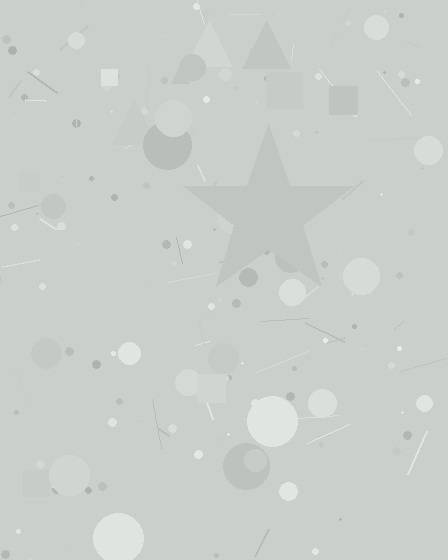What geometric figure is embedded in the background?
A star is embedded in the background.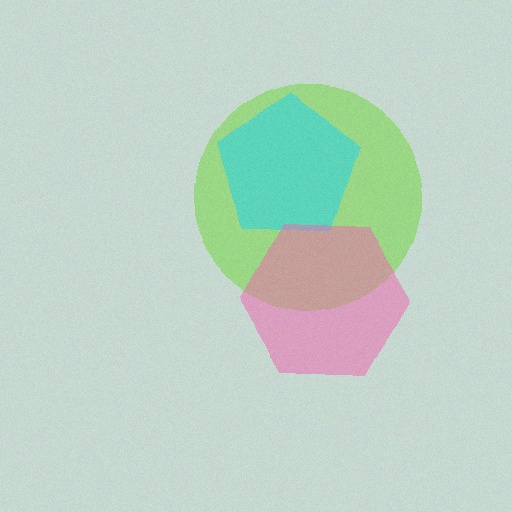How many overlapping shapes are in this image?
There are 3 overlapping shapes in the image.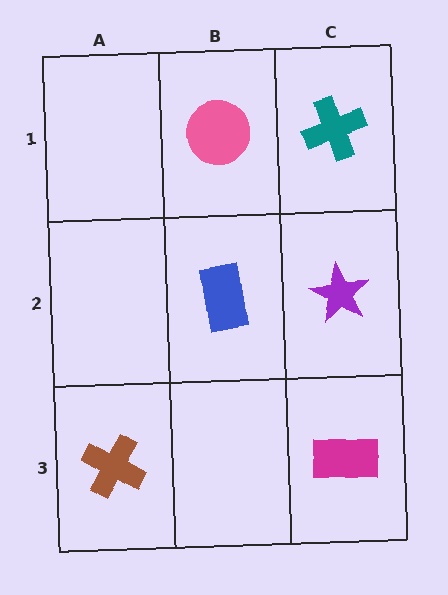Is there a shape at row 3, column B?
No, that cell is empty.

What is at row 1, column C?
A teal cross.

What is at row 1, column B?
A pink circle.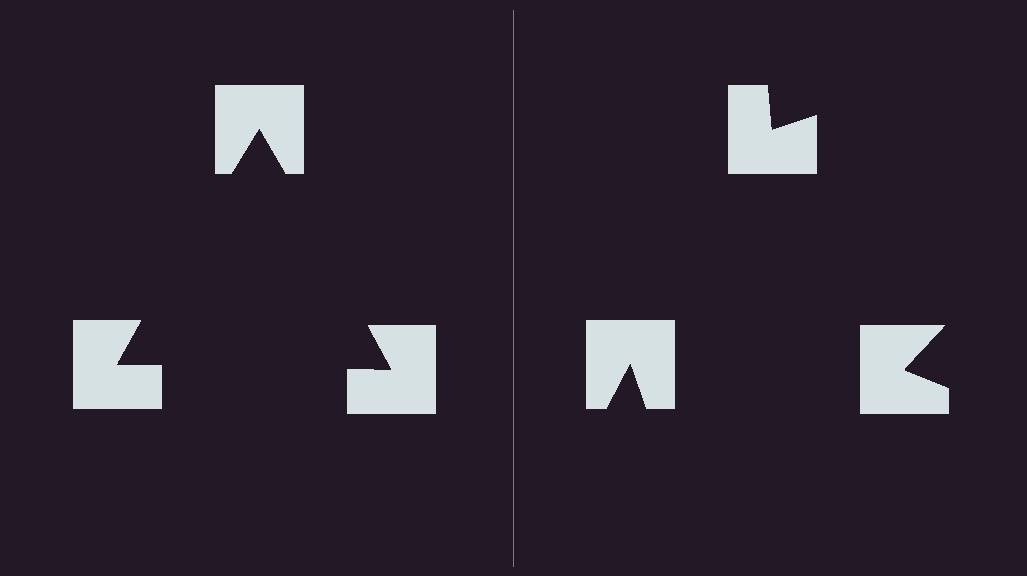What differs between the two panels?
The notched squares are positioned identically on both sides; only the wedge orientations differ. On the left they align to a triangle; on the right they are misaligned.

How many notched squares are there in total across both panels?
6 — 3 on each side.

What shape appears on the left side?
An illusory triangle.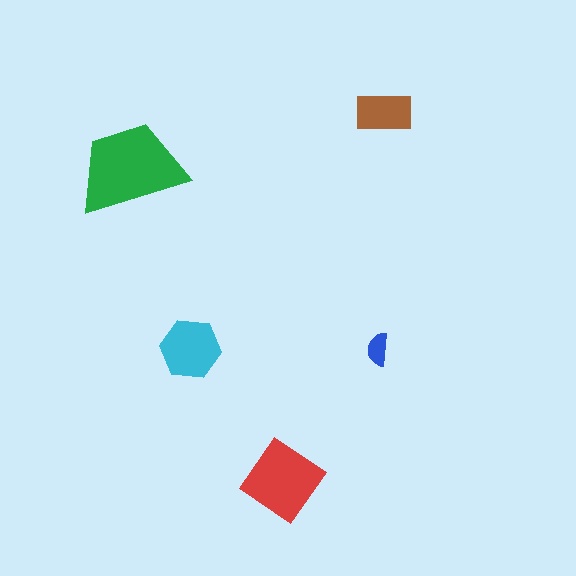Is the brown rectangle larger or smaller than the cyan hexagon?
Smaller.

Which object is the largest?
The green trapezoid.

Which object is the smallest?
The blue semicircle.